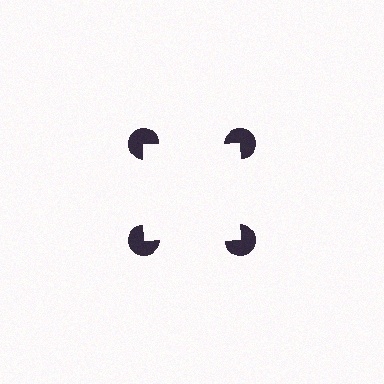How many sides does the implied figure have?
4 sides.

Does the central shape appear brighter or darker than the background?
It typically appears slightly brighter than the background, even though no actual brightness change is drawn.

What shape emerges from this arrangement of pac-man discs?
An illusory square — its edges are inferred from the aligned wedge cuts in the pac-man discs, not physically drawn.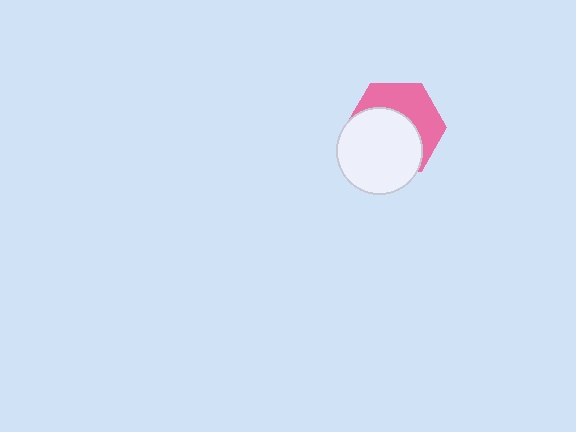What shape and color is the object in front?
The object in front is a white circle.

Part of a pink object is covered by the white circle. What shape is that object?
It is a hexagon.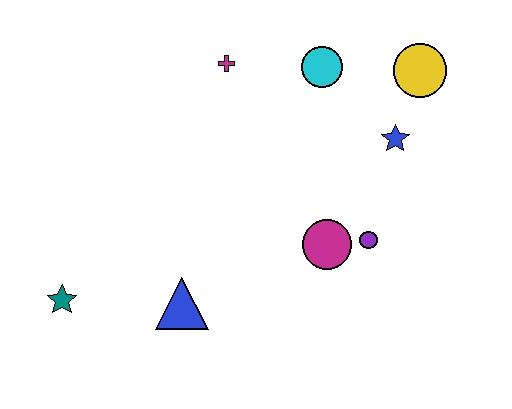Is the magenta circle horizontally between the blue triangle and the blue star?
Yes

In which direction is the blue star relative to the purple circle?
The blue star is above the purple circle.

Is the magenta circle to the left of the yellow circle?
Yes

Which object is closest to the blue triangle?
The teal star is closest to the blue triangle.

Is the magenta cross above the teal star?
Yes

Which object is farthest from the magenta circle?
The teal star is farthest from the magenta circle.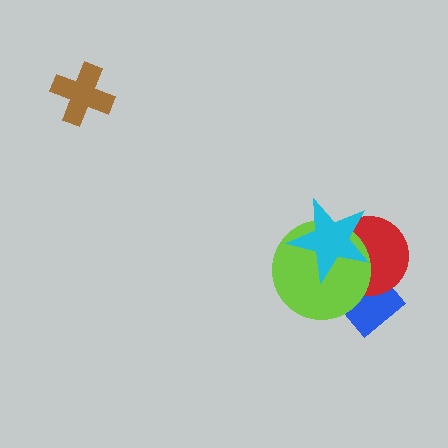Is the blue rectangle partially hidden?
Yes, it is partially covered by another shape.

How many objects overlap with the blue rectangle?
3 objects overlap with the blue rectangle.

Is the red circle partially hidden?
Yes, it is partially covered by another shape.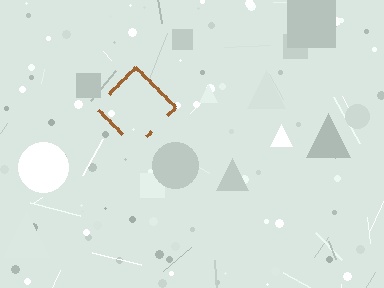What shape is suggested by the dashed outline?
The dashed outline suggests a diamond.